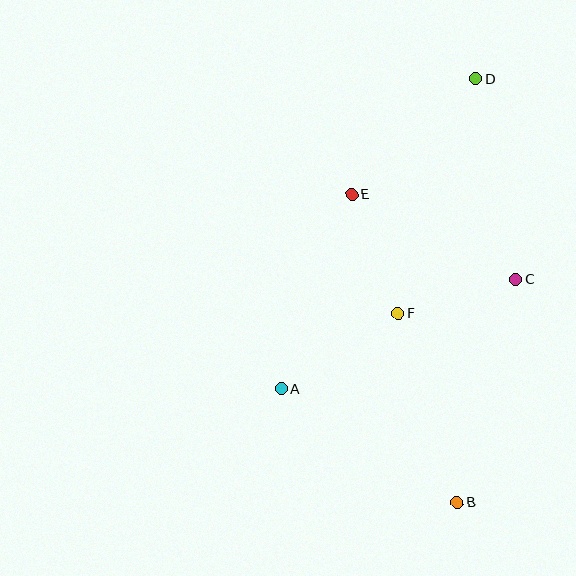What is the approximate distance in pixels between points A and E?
The distance between A and E is approximately 207 pixels.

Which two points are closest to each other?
Points C and F are closest to each other.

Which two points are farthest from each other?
Points B and D are farthest from each other.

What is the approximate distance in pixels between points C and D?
The distance between C and D is approximately 205 pixels.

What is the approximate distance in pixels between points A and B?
The distance between A and B is approximately 209 pixels.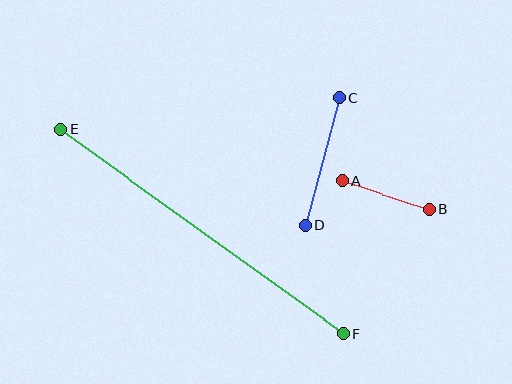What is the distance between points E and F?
The distance is approximately 349 pixels.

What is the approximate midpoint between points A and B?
The midpoint is at approximately (386, 195) pixels.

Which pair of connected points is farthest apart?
Points E and F are farthest apart.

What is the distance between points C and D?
The distance is approximately 132 pixels.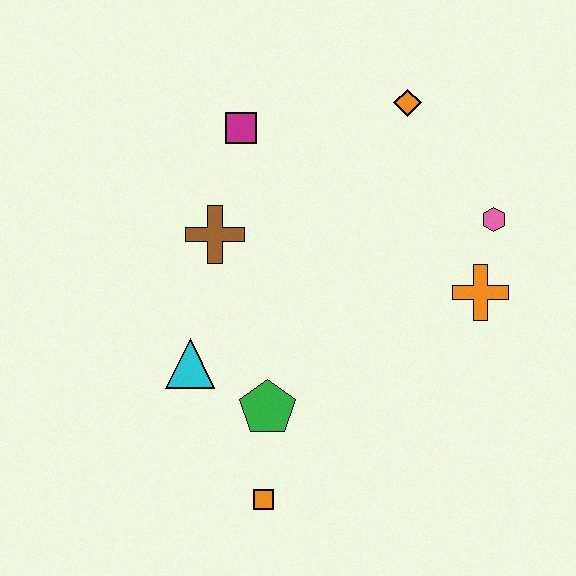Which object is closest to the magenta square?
The brown cross is closest to the magenta square.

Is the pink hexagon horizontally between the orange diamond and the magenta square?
No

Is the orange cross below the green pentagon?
No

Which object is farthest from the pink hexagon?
The orange square is farthest from the pink hexagon.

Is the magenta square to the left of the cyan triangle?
No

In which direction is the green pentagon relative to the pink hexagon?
The green pentagon is to the left of the pink hexagon.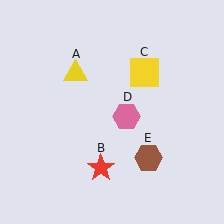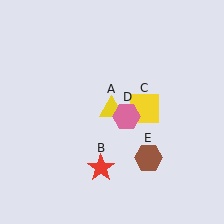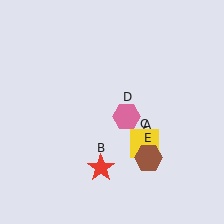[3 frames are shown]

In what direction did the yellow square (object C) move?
The yellow square (object C) moved down.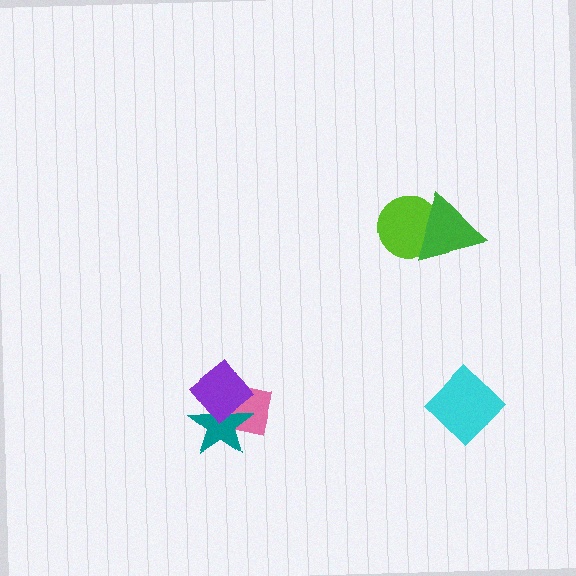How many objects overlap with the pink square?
2 objects overlap with the pink square.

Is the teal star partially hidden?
Yes, it is partially covered by another shape.